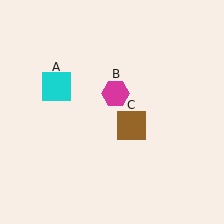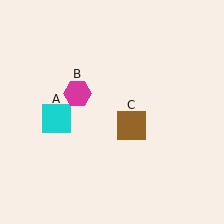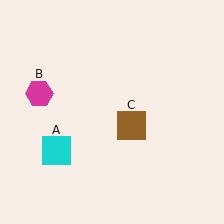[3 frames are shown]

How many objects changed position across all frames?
2 objects changed position: cyan square (object A), magenta hexagon (object B).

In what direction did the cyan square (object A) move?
The cyan square (object A) moved down.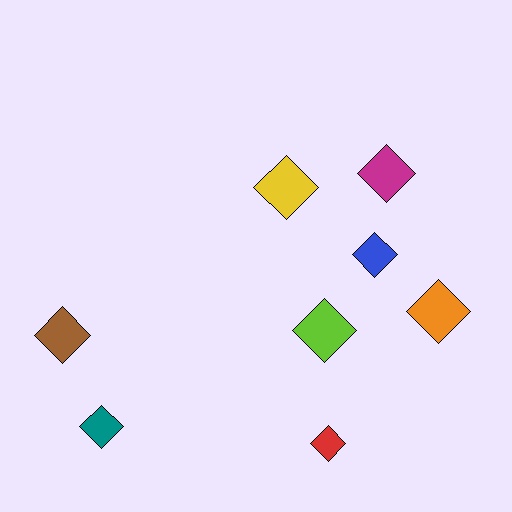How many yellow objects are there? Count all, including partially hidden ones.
There is 1 yellow object.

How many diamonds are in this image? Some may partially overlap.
There are 8 diamonds.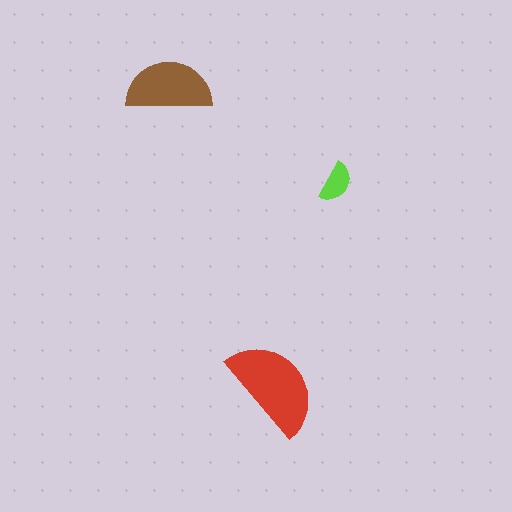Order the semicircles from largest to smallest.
the red one, the brown one, the lime one.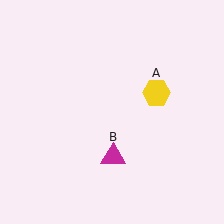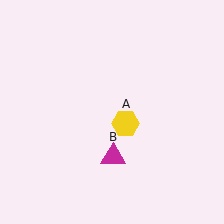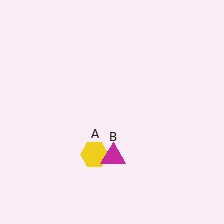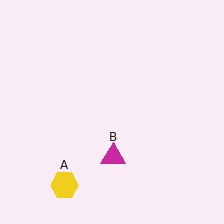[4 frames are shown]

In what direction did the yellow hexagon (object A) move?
The yellow hexagon (object A) moved down and to the left.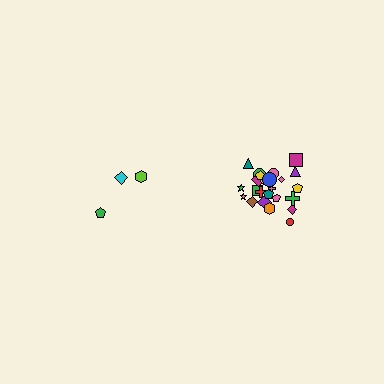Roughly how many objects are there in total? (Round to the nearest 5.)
Roughly 30 objects in total.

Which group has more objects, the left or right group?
The right group.